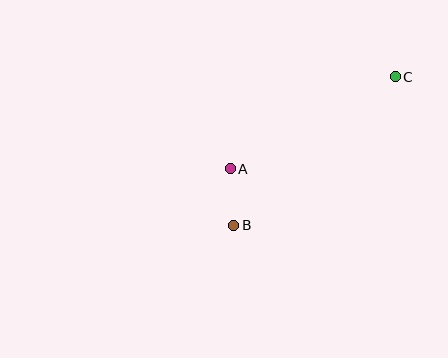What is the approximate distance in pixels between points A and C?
The distance between A and C is approximately 189 pixels.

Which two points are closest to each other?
Points A and B are closest to each other.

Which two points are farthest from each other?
Points B and C are farthest from each other.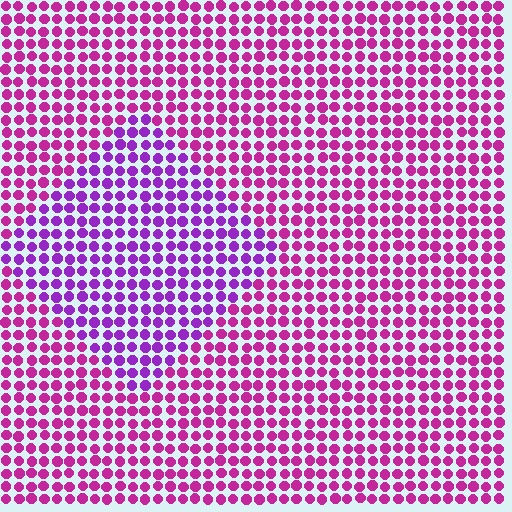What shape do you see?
I see a diamond.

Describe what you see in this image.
The image is filled with small magenta elements in a uniform arrangement. A diamond-shaped region is visible where the elements are tinted to a slightly different hue, forming a subtle color boundary.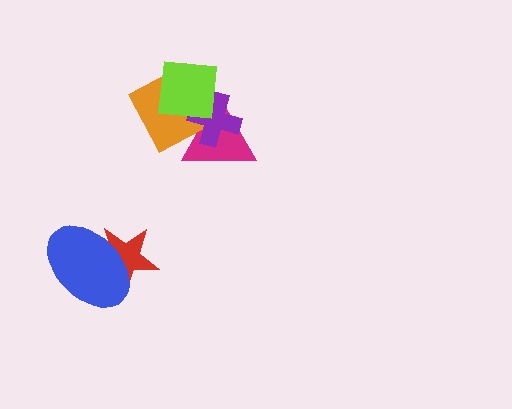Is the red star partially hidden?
Yes, it is partially covered by another shape.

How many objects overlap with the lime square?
3 objects overlap with the lime square.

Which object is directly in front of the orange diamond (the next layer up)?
The purple cross is directly in front of the orange diamond.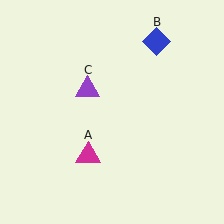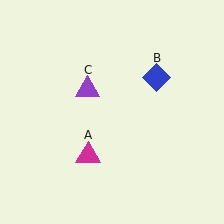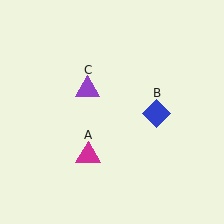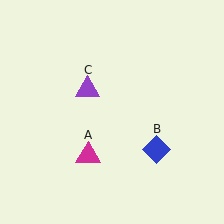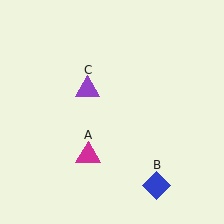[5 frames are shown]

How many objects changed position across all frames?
1 object changed position: blue diamond (object B).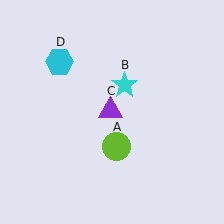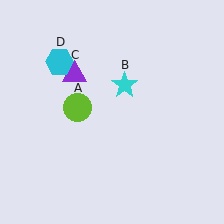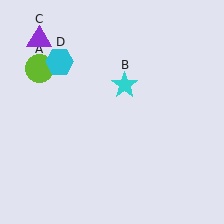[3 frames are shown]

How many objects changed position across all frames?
2 objects changed position: lime circle (object A), purple triangle (object C).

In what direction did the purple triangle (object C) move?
The purple triangle (object C) moved up and to the left.